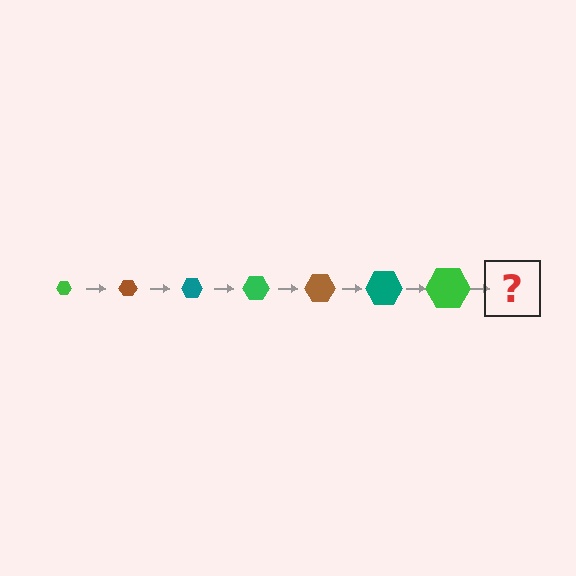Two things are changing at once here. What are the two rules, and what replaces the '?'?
The two rules are that the hexagon grows larger each step and the color cycles through green, brown, and teal. The '?' should be a brown hexagon, larger than the previous one.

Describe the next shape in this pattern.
It should be a brown hexagon, larger than the previous one.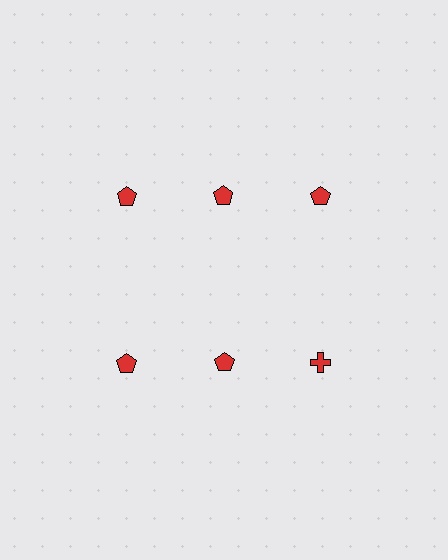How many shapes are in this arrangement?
There are 6 shapes arranged in a grid pattern.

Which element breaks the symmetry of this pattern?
The red cross in the second row, center column breaks the symmetry. All other shapes are red pentagons.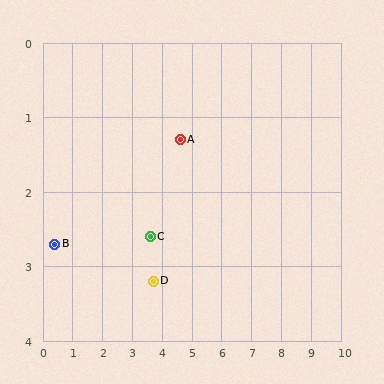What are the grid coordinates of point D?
Point D is at approximately (3.7, 3.2).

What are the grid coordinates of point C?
Point C is at approximately (3.6, 2.6).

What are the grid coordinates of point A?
Point A is at approximately (4.6, 1.3).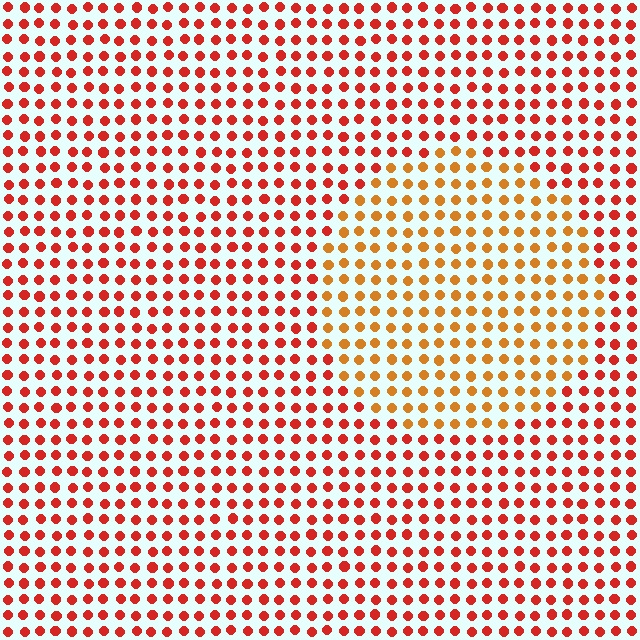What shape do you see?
I see a circle.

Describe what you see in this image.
The image is filled with small red elements in a uniform arrangement. A circle-shaped region is visible where the elements are tinted to a slightly different hue, forming a subtle color boundary.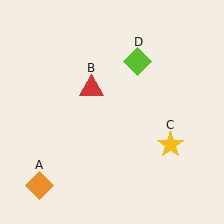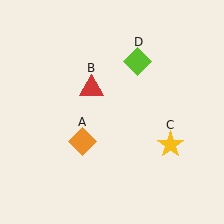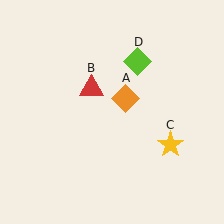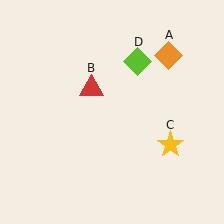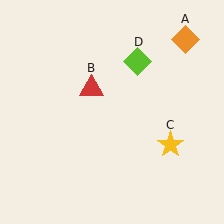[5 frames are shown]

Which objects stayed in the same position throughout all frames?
Red triangle (object B) and yellow star (object C) and lime diamond (object D) remained stationary.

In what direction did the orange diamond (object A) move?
The orange diamond (object A) moved up and to the right.